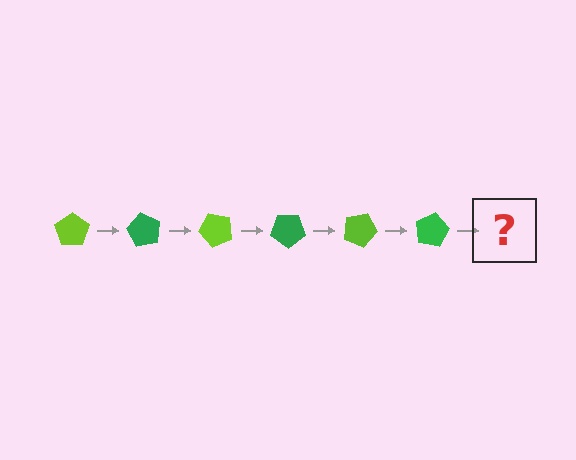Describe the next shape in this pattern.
It should be a lime pentagon, rotated 360 degrees from the start.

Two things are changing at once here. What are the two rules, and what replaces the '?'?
The two rules are that it rotates 60 degrees each step and the color cycles through lime and green. The '?' should be a lime pentagon, rotated 360 degrees from the start.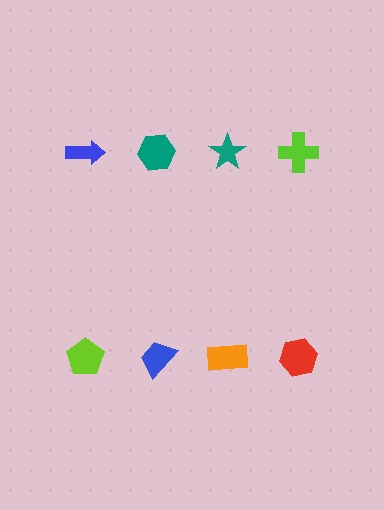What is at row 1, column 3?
A teal star.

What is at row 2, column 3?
An orange rectangle.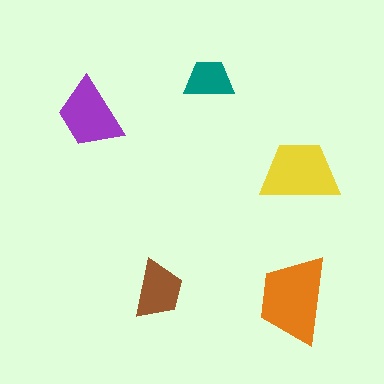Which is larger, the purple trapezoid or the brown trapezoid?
The purple one.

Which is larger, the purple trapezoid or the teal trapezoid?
The purple one.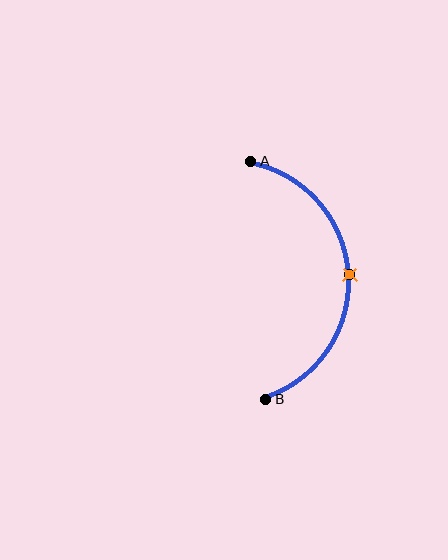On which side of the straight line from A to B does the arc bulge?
The arc bulges to the right of the straight line connecting A and B.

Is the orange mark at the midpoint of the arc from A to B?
Yes. The orange mark lies on the arc at equal arc-length from both A and B — it is the arc midpoint.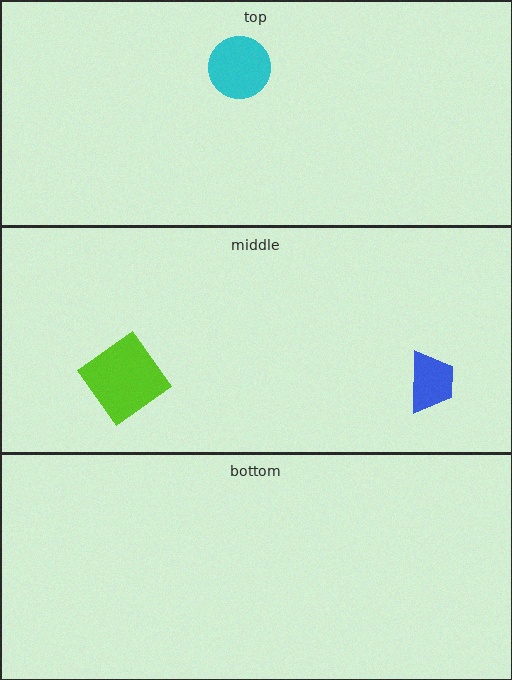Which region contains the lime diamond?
The middle region.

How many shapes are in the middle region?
2.